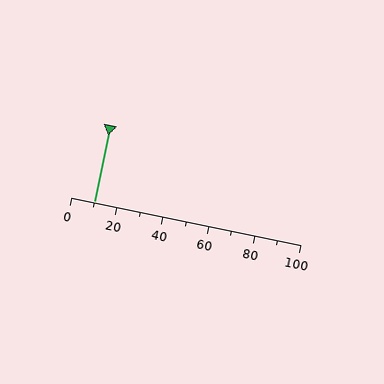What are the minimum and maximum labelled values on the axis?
The axis runs from 0 to 100.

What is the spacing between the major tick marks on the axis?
The major ticks are spaced 20 apart.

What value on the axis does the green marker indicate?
The marker indicates approximately 10.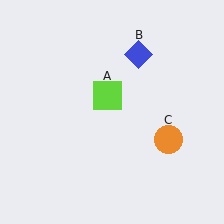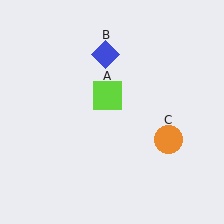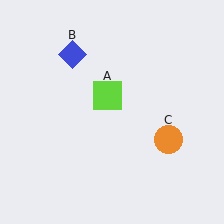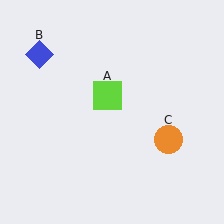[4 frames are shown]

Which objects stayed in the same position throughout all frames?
Lime square (object A) and orange circle (object C) remained stationary.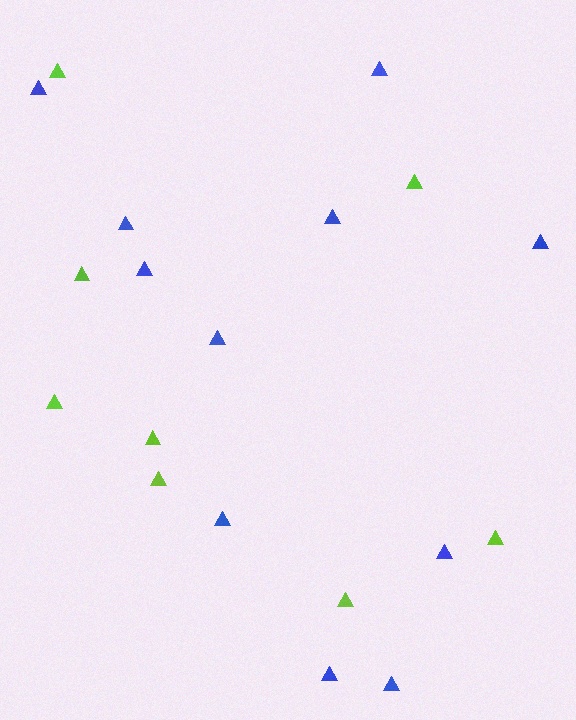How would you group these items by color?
There are 2 groups: one group of blue triangles (11) and one group of lime triangles (8).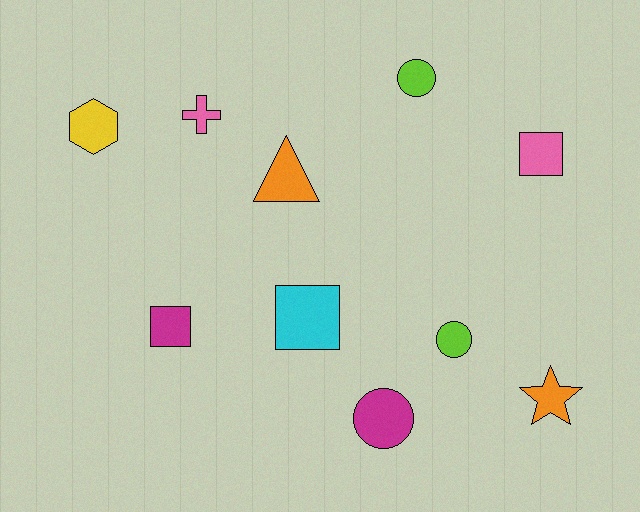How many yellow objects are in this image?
There is 1 yellow object.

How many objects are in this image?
There are 10 objects.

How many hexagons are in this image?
There is 1 hexagon.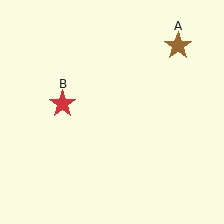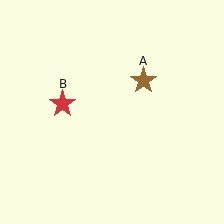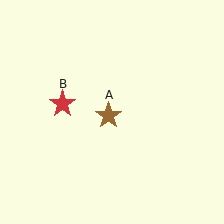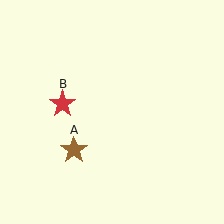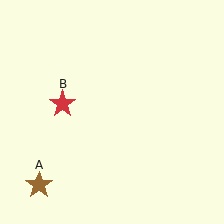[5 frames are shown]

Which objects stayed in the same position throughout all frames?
Red star (object B) remained stationary.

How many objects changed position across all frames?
1 object changed position: brown star (object A).